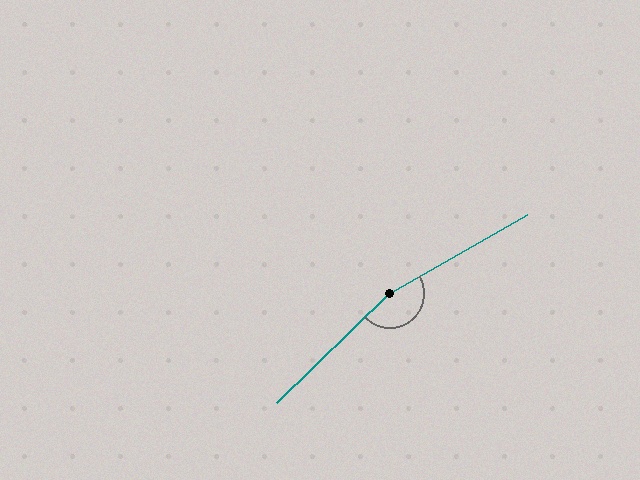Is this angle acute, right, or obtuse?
It is obtuse.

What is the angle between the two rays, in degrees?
Approximately 166 degrees.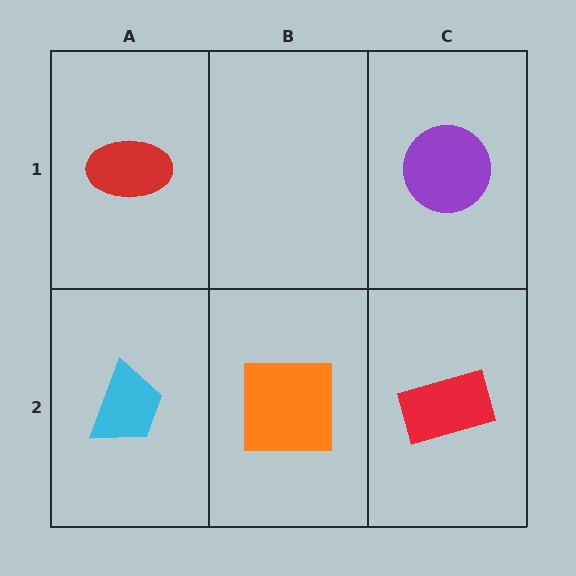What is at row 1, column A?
A red ellipse.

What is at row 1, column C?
A purple circle.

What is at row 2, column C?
A red rectangle.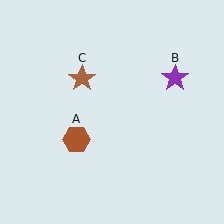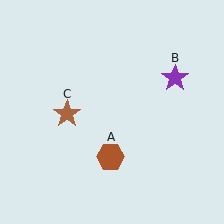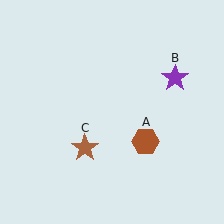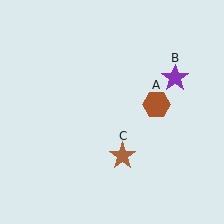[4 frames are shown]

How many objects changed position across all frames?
2 objects changed position: brown hexagon (object A), brown star (object C).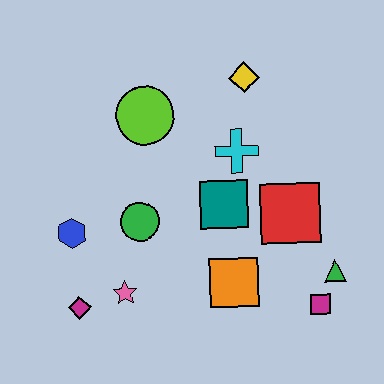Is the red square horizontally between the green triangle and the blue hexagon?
Yes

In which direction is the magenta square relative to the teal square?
The magenta square is below the teal square.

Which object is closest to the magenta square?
The green triangle is closest to the magenta square.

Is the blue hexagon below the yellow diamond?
Yes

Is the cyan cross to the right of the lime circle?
Yes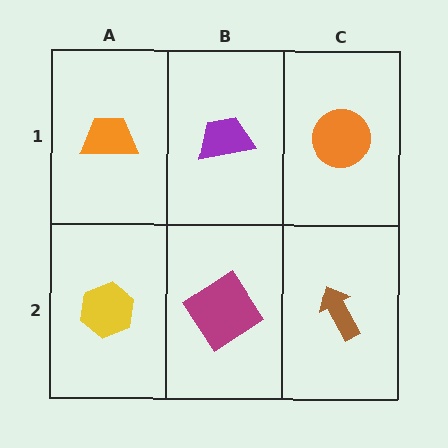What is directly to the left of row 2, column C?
A magenta diamond.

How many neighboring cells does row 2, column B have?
3.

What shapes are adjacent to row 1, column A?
A yellow hexagon (row 2, column A), a purple trapezoid (row 1, column B).